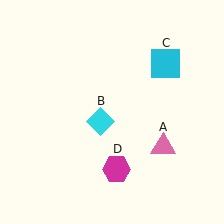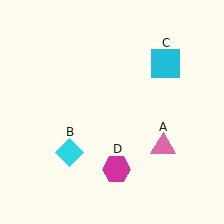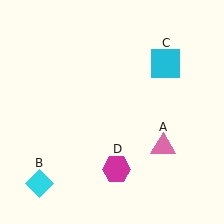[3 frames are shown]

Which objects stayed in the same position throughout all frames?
Pink triangle (object A) and cyan square (object C) and magenta hexagon (object D) remained stationary.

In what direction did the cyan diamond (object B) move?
The cyan diamond (object B) moved down and to the left.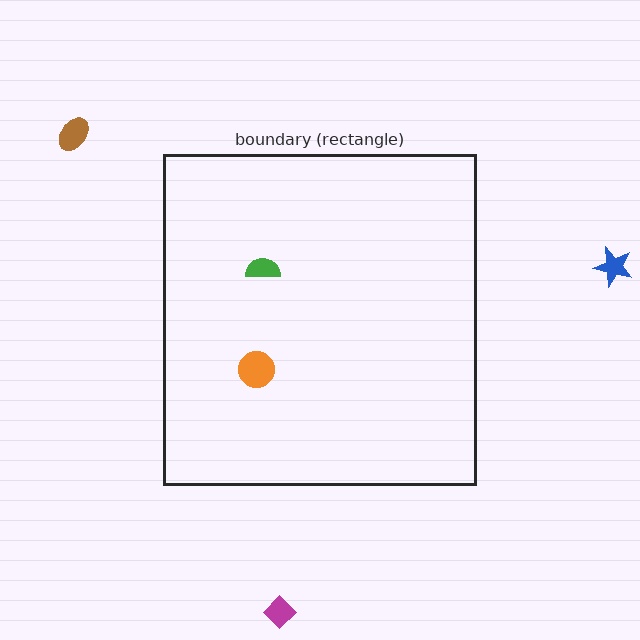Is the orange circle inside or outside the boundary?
Inside.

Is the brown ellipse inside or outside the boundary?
Outside.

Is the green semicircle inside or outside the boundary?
Inside.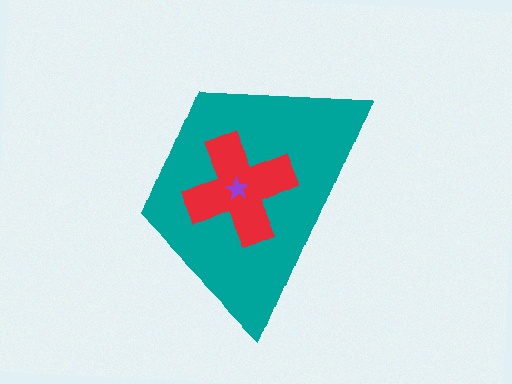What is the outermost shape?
The teal trapezoid.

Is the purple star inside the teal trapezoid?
Yes.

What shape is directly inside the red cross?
The purple star.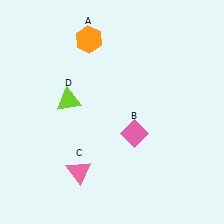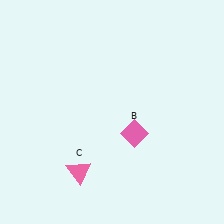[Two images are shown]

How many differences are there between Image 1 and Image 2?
There are 2 differences between the two images.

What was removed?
The orange hexagon (A), the lime triangle (D) were removed in Image 2.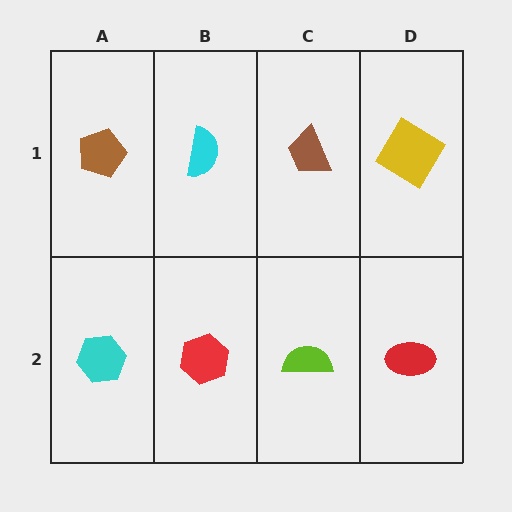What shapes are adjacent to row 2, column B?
A cyan semicircle (row 1, column B), a cyan hexagon (row 2, column A), a lime semicircle (row 2, column C).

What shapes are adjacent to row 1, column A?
A cyan hexagon (row 2, column A), a cyan semicircle (row 1, column B).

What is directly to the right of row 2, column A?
A red hexagon.